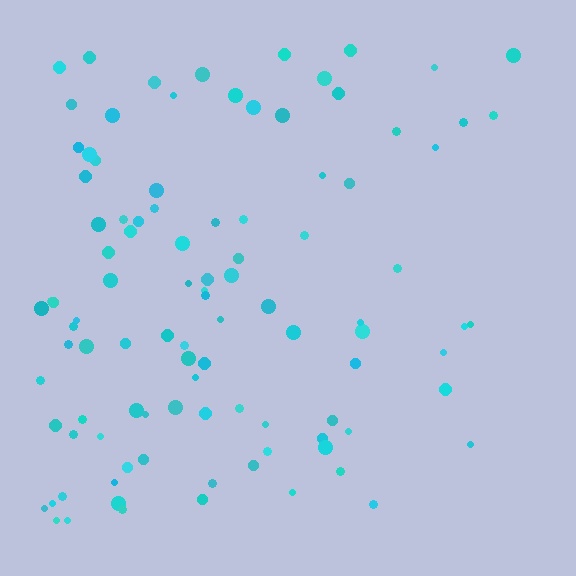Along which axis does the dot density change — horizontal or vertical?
Horizontal.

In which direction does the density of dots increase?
From right to left, with the left side densest.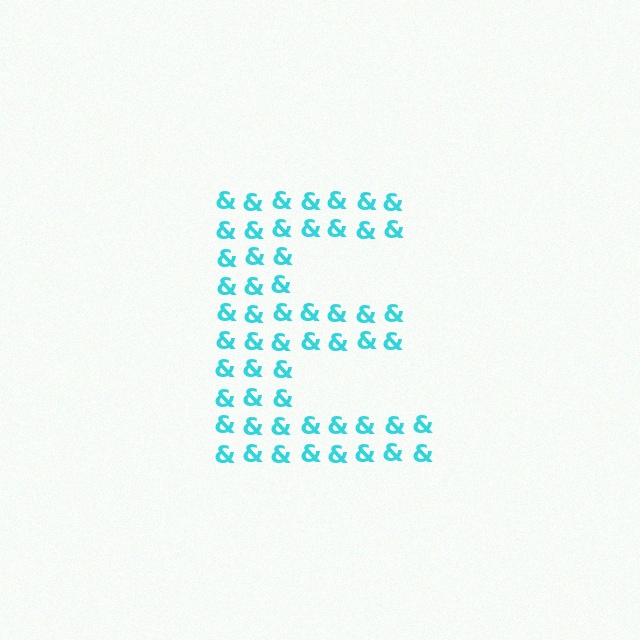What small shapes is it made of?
It is made of small ampersands.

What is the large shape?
The large shape is the letter E.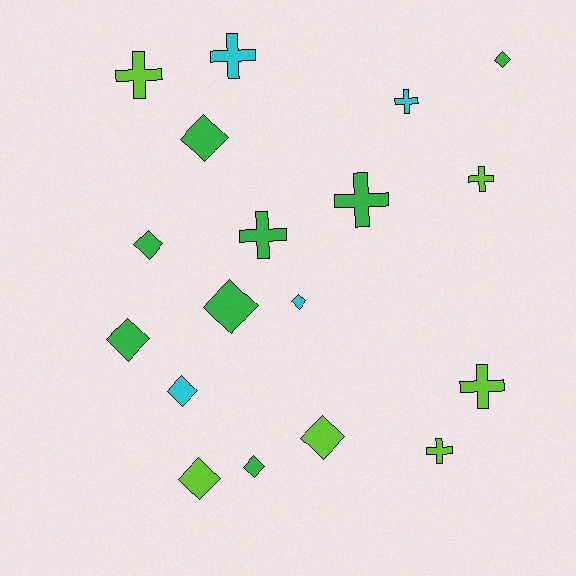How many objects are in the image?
There are 18 objects.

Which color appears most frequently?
Green, with 8 objects.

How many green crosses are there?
There are 2 green crosses.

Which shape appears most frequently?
Diamond, with 10 objects.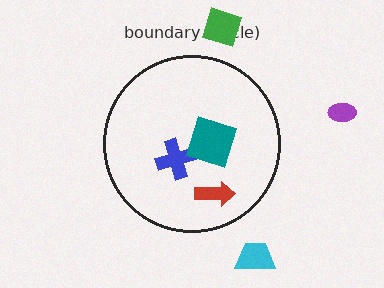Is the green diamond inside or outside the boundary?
Outside.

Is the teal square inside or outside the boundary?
Inside.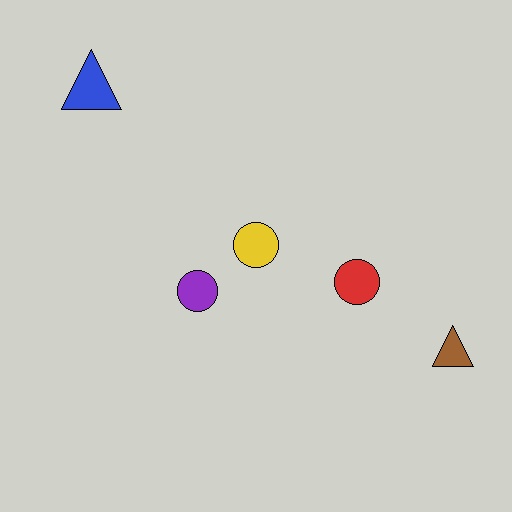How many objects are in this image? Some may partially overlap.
There are 5 objects.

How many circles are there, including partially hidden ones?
There are 3 circles.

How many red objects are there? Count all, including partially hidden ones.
There is 1 red object.